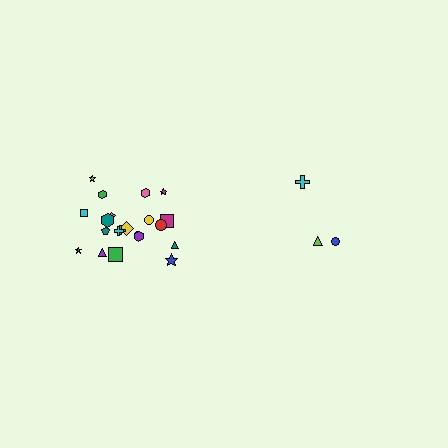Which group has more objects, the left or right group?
The left group.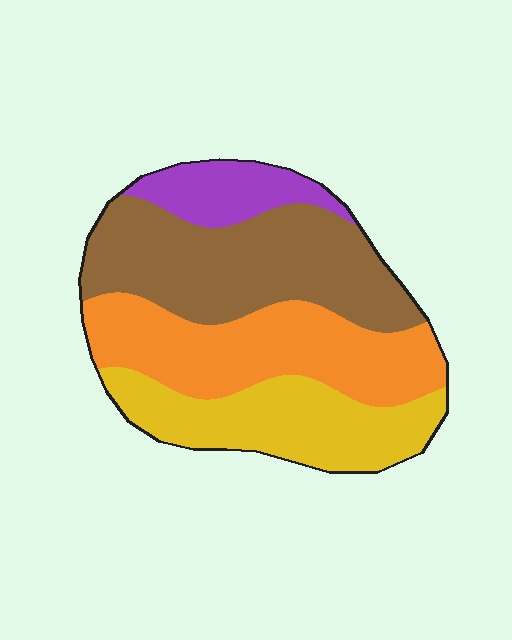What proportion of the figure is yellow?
Yellow covers roughly 25% of the figure.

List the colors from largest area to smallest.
From largest to smallest: brown, orange, yellow, purple.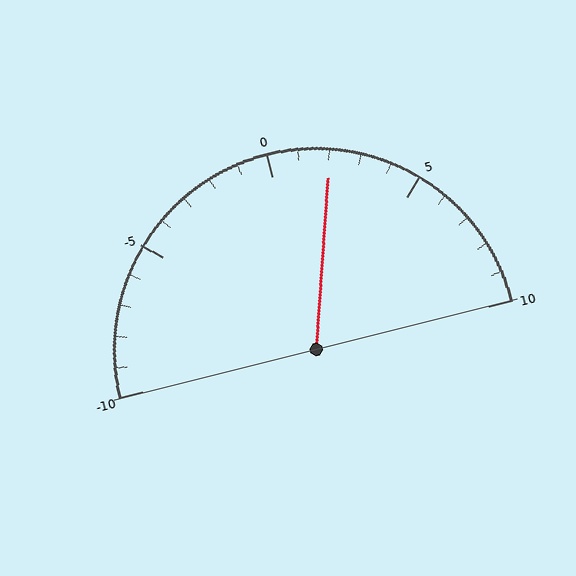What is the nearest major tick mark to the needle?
The nearest major tick mark is 0.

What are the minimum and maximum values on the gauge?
The gauge ranges from -10 to 10.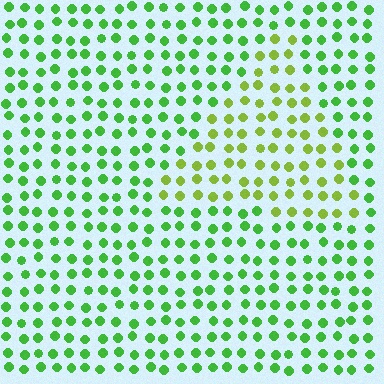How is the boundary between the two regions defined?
The boundary is defined purely by a slight shift in hue (about 32 degrees). Spacing, size, and orientation are identical on both sides.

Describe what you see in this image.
The image is filled with small green elements in a uniform arrangement. A triangle-shaped region is visible where the elements are tinted to a slightly different hue, forming a subtle color boundary.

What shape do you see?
I see a triangle.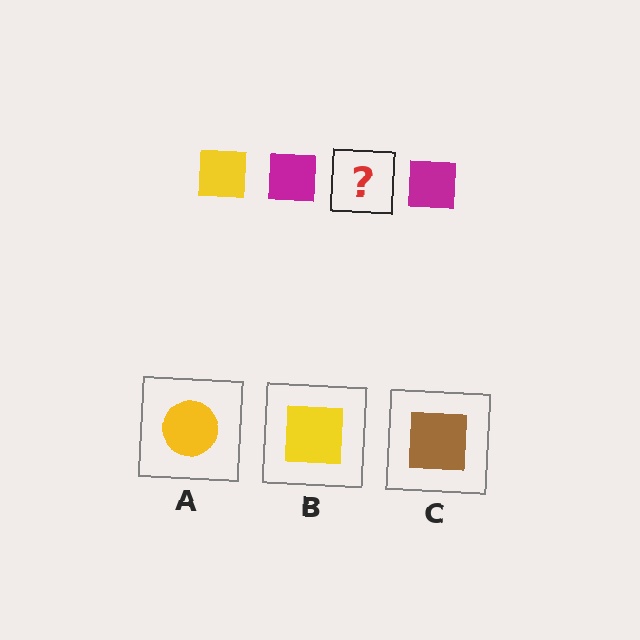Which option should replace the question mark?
Option B.